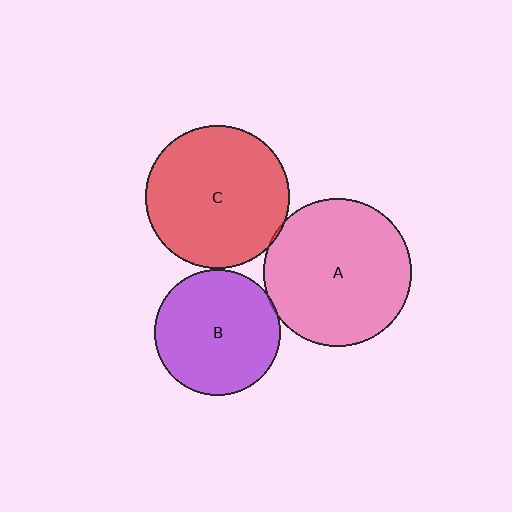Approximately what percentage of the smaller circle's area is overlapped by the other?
Approximately 5%.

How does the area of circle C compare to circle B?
Approximately 1.3 times.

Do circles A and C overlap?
Yes.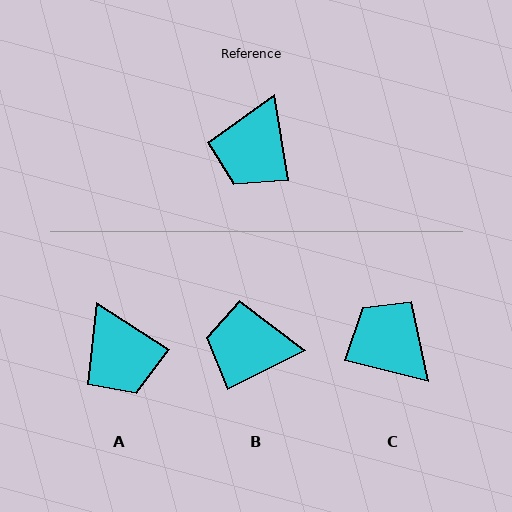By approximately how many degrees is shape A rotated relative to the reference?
Approximately 48 degrees counter-clockwise.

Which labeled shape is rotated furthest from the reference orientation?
C, about 114 degrees away.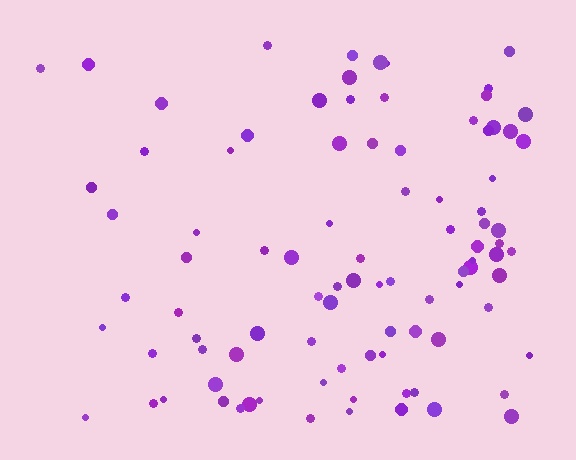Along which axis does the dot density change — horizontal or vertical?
Horizontal.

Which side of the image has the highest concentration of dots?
The right.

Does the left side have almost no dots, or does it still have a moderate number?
Still a moderate number, just noticeably fewer than the right.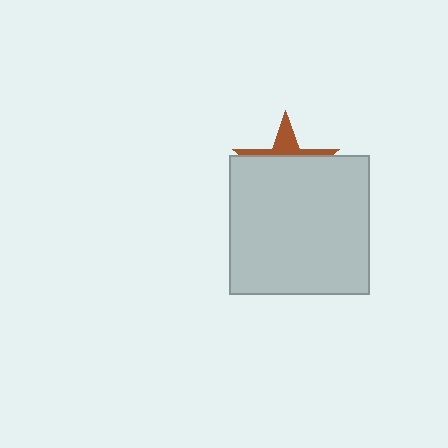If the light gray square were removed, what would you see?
You would see the complete brown star.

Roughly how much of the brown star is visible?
A small part of it is visible (roughly 30%).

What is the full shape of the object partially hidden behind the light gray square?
The partially hidden object is a brown star.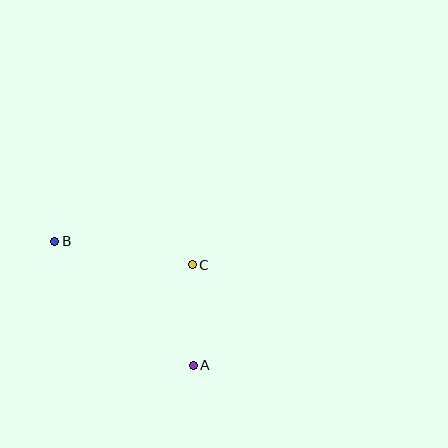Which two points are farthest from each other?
Points A and B are farthest from each other.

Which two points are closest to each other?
Points A and C are closest to each other.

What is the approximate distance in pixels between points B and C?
The distance between B and C is approximately 139 pixels.